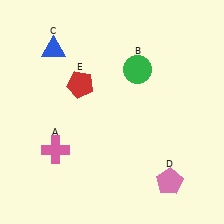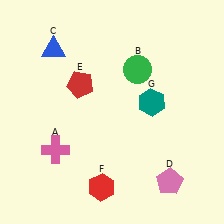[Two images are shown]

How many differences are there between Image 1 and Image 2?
There are 2 differences between the two images.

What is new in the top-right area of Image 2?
A teal hexagon (G) was added in the top-right area of Image 2.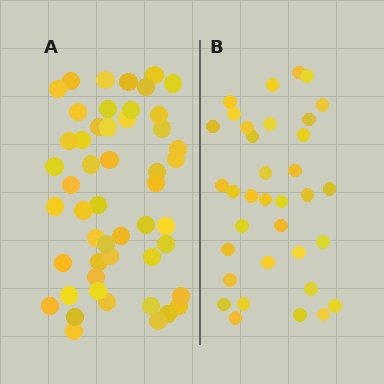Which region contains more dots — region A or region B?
Region A (the left region) has more dots.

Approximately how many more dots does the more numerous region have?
Region A has approximately 15 more dots than region B.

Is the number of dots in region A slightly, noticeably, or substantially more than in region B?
Region A has noticeably more, but not dramatically so. The ratio is roughly 1.4 to 1.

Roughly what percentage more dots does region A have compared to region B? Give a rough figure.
About 45% more.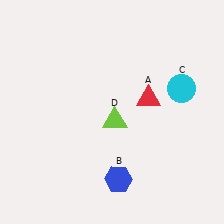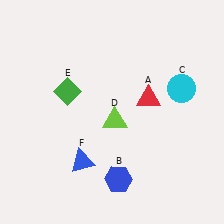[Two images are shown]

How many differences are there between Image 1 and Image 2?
There are 2 differences between the two images.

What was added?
A green diamond (E), a blue triangle (F) were added in Image 2.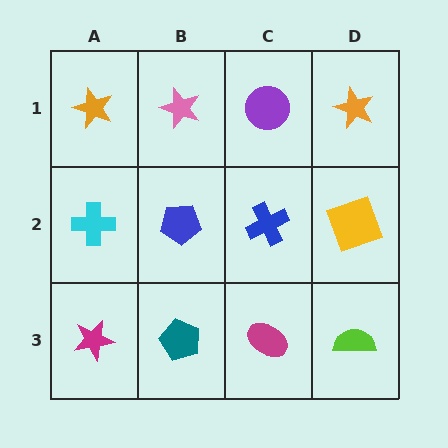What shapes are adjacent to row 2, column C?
A purple circle (row 1, column C), a magenta ellipse (row 3, column C), a blue pentagon (row 2, column B), a yellow square (row 2, column D).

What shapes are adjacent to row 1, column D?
A yellow square (row 2, column D), a purple circle (row 1, column C).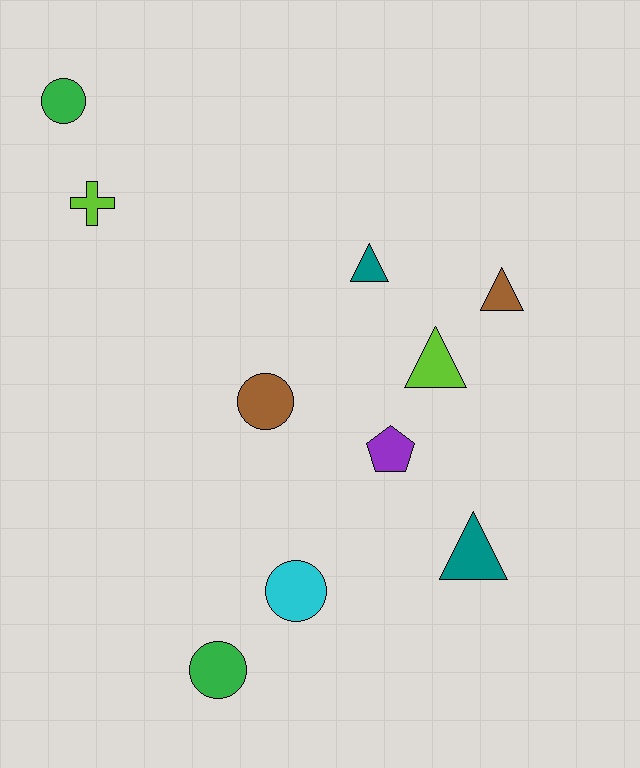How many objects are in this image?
There are 10 objects.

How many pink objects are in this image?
There are no pink objects.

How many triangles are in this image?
There are 4 triangles.